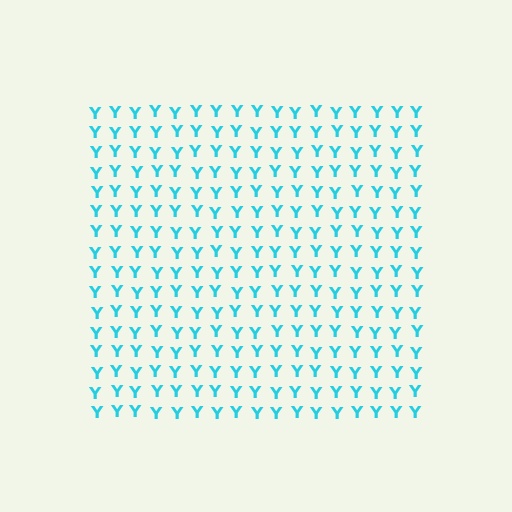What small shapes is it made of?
It is made of small letter Y's.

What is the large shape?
The large shape is a square.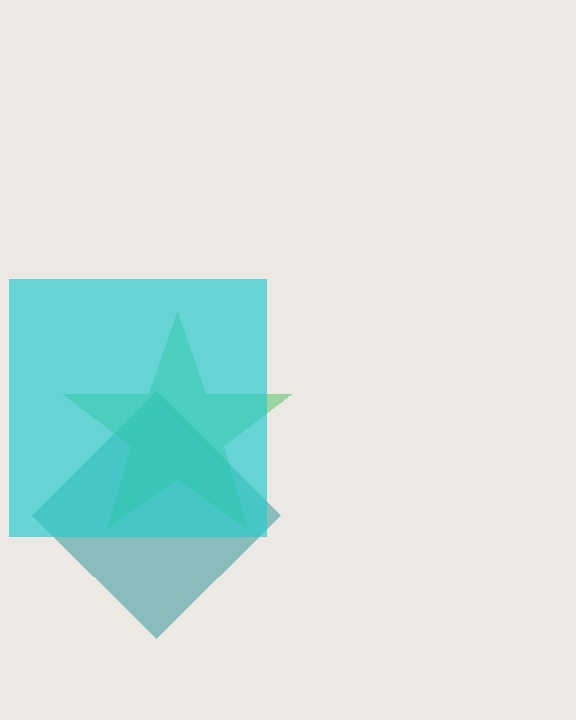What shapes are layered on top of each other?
The layered shapes are: a teal diamond, a green star, a cyan square.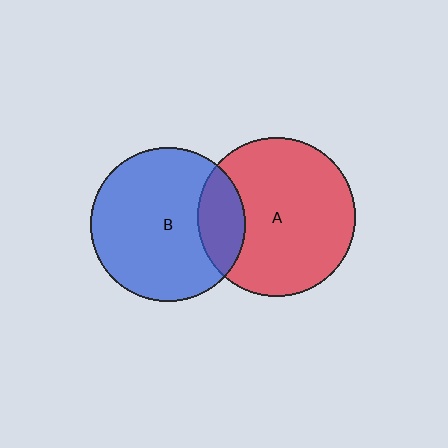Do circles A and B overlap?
Yes.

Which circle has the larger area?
Circle A (red).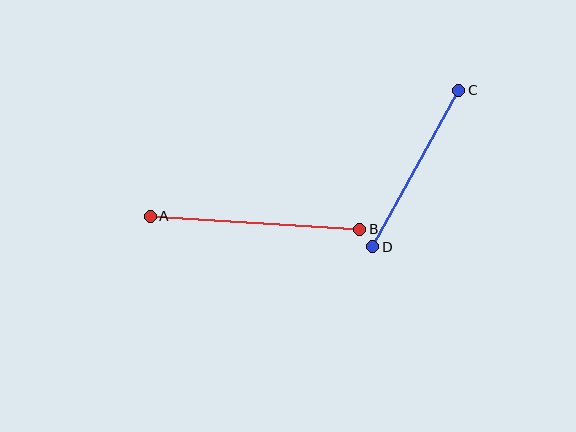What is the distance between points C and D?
The distance is approximately 178 pixels.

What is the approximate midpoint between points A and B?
The midpoint is at approximately (255, 223) pixels.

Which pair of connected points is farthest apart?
Points A and B are farthest apart.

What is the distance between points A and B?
The distance is approximately 210 pixels.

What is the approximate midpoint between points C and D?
The midpoint is at approximately (416, 168) pixels.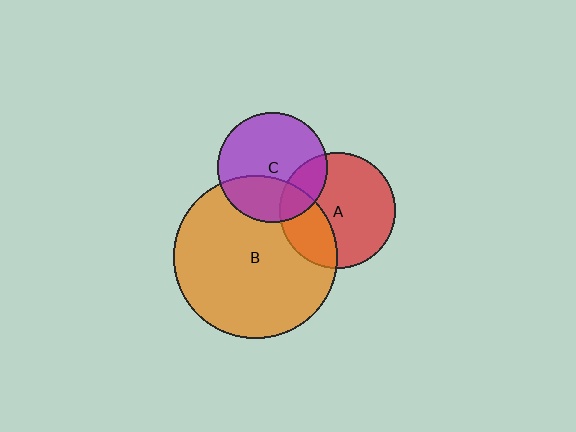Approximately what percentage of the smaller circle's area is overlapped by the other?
Approximately 30%.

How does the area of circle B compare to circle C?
Approximately 2.2 times.